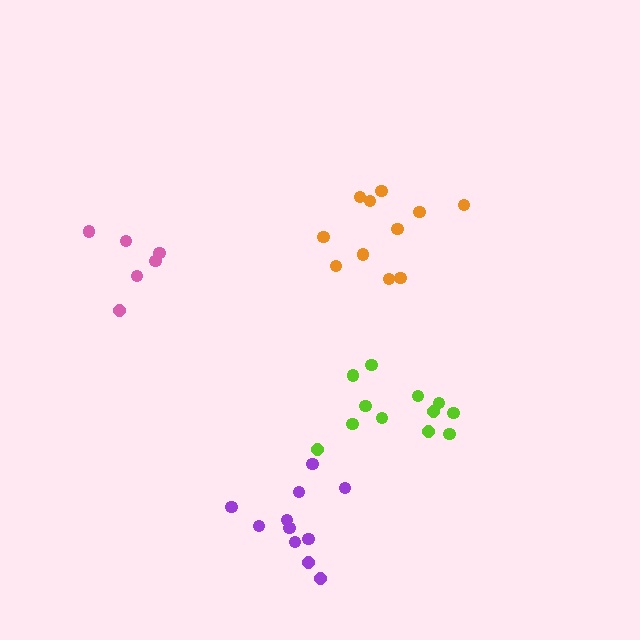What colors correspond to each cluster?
The clusters are colored: pink, orange, lime, purple.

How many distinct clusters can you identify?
There are 4 distinct clusters.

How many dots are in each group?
Group 1: 6 dots, Group 2: 11 dots, Group 3: 12 dots, Group 4: 11 dots (40 total).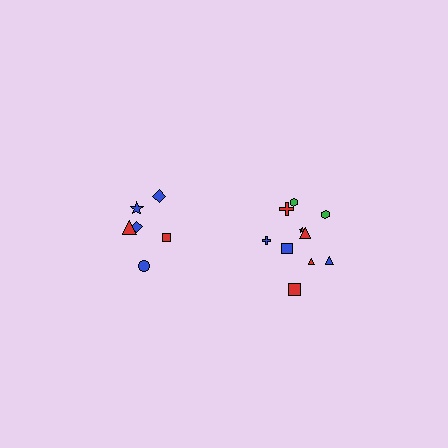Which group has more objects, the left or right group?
The right group.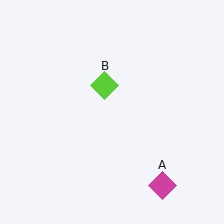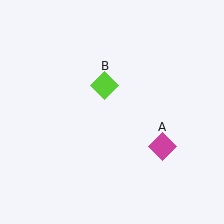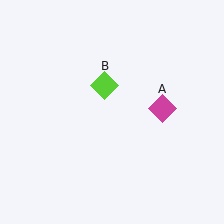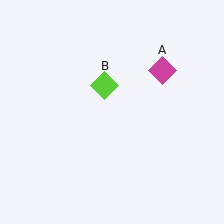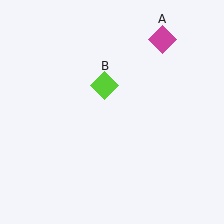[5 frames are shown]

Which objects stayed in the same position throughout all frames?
Lime diamond (object B) remained stationary.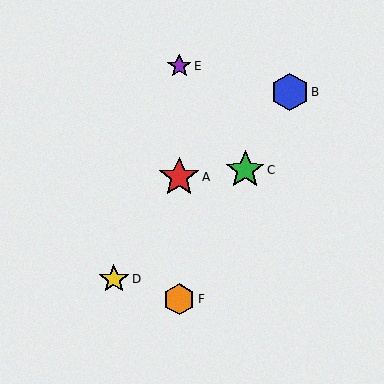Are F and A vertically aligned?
Yes, both are at x≈179.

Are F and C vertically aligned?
No, F is at x≈179 and C is at x≈245.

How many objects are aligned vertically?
3 objects (A, E, F) are aligned vertically.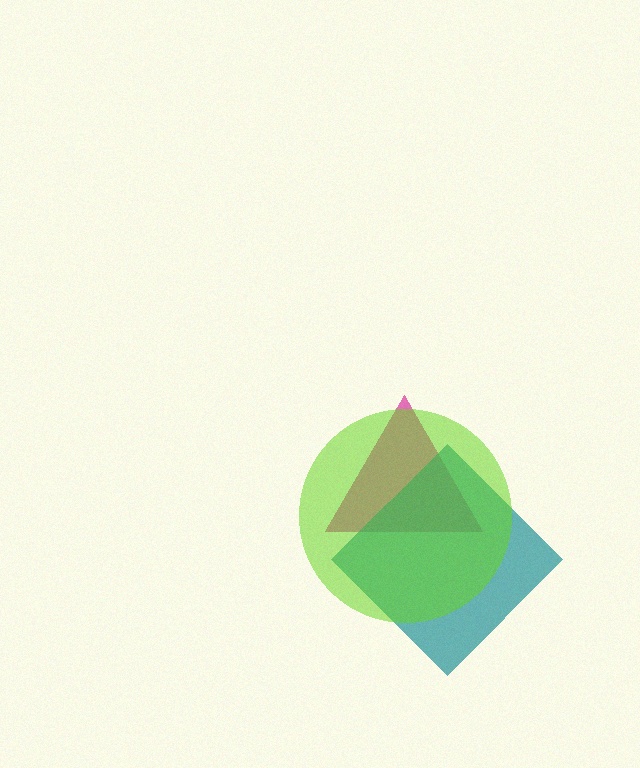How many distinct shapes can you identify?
There are 3 distinct shapes: a magenta triangle, a teal diamond, a lime circle.